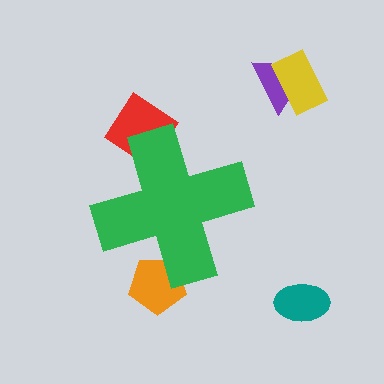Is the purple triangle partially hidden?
No, the purple triangle is fully visible.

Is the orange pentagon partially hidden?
Yes, the orange pentagon is partially hidden behind the green cross.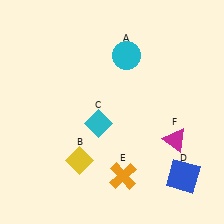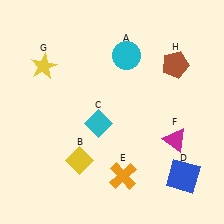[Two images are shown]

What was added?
A yellow star (G), a brown pentagon (H) were added in Image 2.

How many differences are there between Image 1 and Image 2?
There are 2 differences between the two images.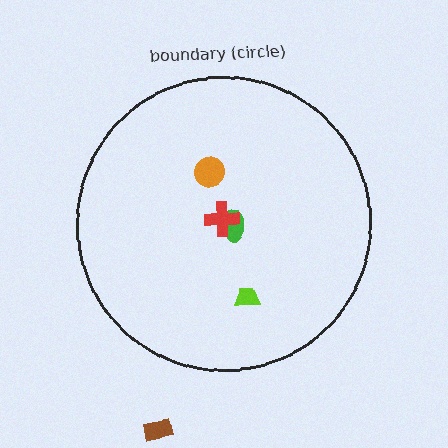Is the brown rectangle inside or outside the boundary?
Outside.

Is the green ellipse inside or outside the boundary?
Inside.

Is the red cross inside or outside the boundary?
Inside.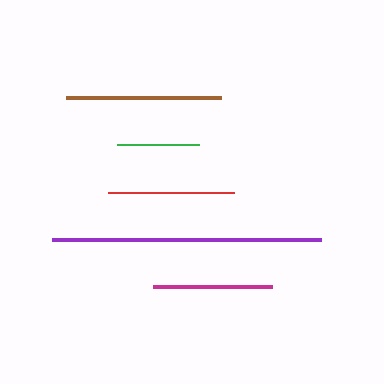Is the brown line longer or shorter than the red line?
The brown line is longer than the red line.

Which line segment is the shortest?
The green line is the shortest at approximately 82 pixels.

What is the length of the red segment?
The red segment is approximately 126 pixels long.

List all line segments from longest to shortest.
From longest to shortest: purple, brown, red, magenta, green.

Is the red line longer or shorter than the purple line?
The purple line is longer than the red line.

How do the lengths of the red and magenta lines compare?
The red and magenta lines are approximately the same length.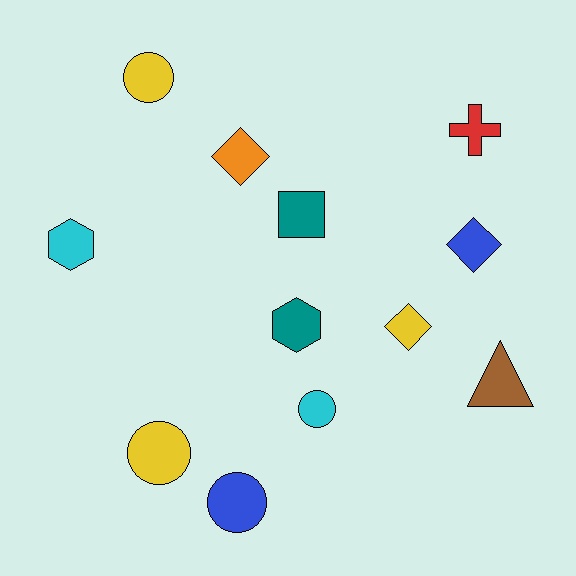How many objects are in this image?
There are 12 objects.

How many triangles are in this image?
There is 1 triangle.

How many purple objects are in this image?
There are no purple objects.